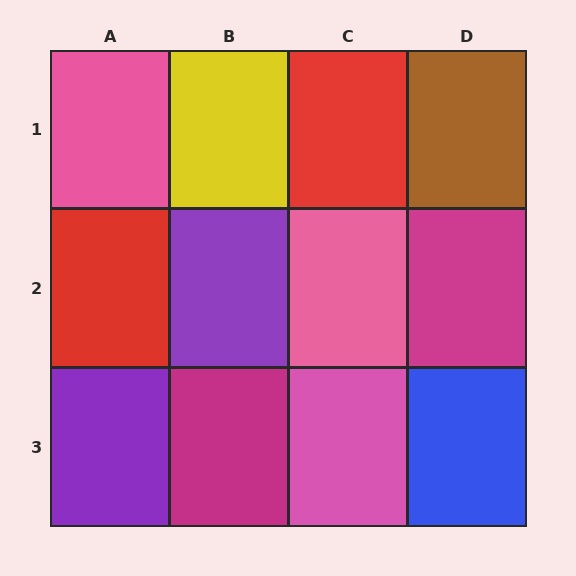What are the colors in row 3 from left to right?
Purple, magenta, pink, blue.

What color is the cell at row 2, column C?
Pink.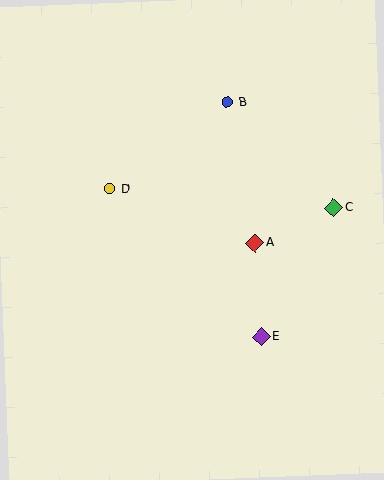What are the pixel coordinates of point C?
Point C is at (334, 208).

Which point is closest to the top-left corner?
Point D is closest to the top-left corner.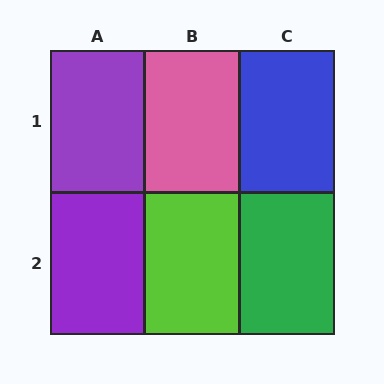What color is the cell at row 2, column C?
Green.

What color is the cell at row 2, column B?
Lime.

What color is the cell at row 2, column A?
Purple.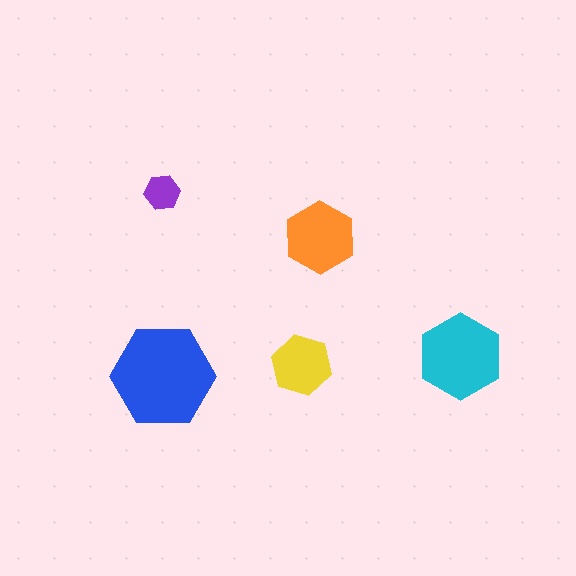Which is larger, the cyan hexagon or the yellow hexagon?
The cyan one.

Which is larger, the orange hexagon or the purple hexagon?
The orange one.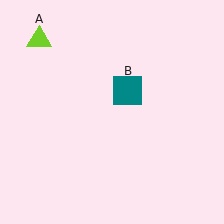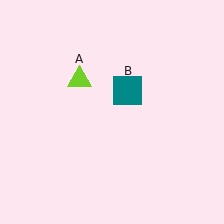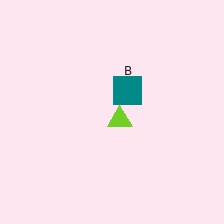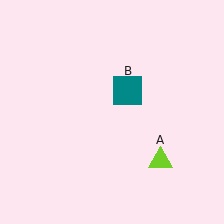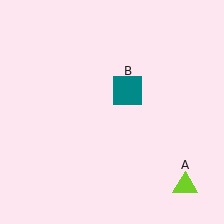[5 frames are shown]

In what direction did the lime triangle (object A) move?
The lime triangle (object A) moved down and to the right.